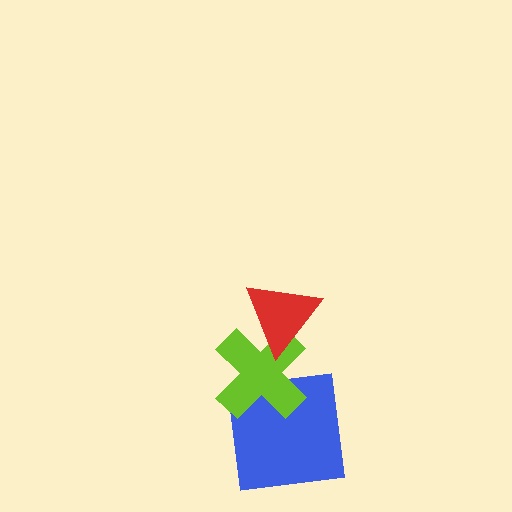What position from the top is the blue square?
The blue square is 3rd from the top.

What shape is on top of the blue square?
The lime cross is on top of the blue square.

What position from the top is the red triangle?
The red triangle is 1st from the top.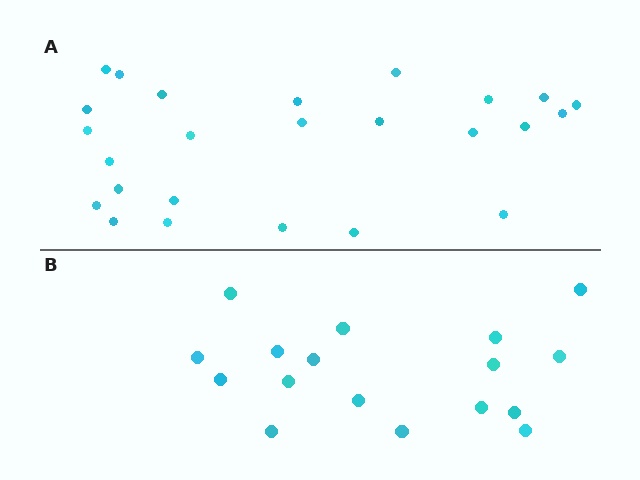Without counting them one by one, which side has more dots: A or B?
Region A (the top region) has more dots.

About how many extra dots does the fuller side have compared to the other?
Region A has roughly 8 or so more dots than region B.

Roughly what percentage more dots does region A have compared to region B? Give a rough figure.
About 45% more.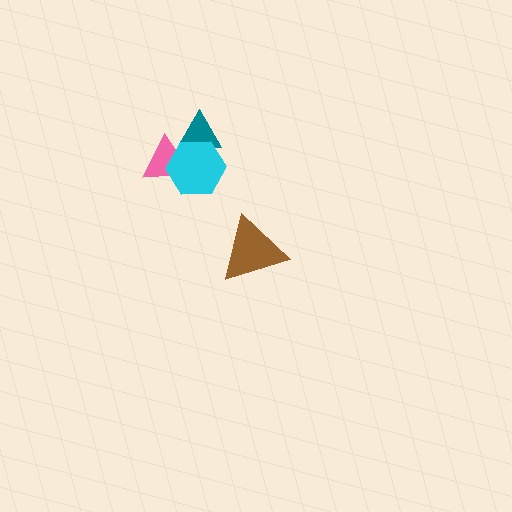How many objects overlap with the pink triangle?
2 objects overlap with the pink triangle.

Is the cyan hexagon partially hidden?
No, no other shape covers it.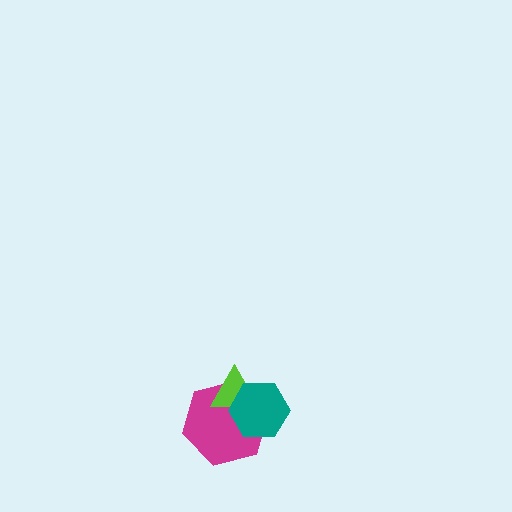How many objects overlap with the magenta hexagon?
2 objects overlap with the magenta hexagon.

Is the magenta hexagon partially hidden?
Yes, it is partially covered by another shape.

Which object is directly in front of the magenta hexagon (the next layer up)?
The lime triangle is directly in front of the magenta hexagon.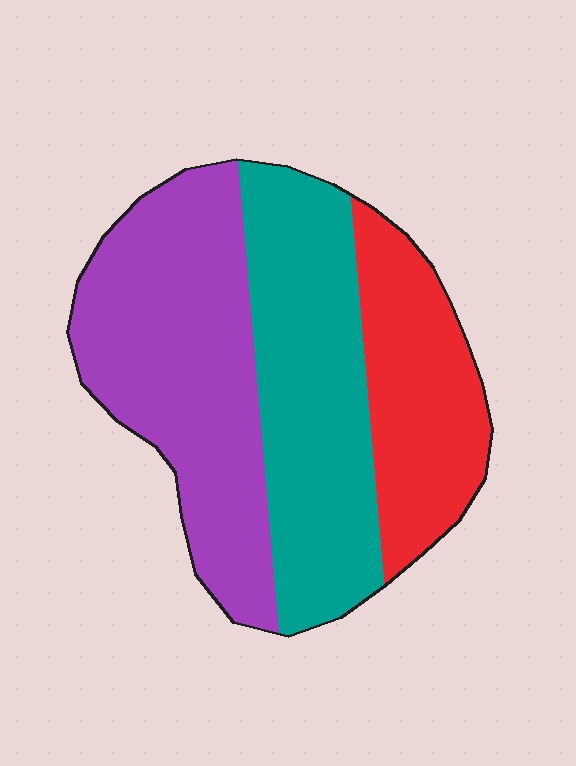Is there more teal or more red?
Teal.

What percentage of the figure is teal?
Teal covers 35% of the figure.